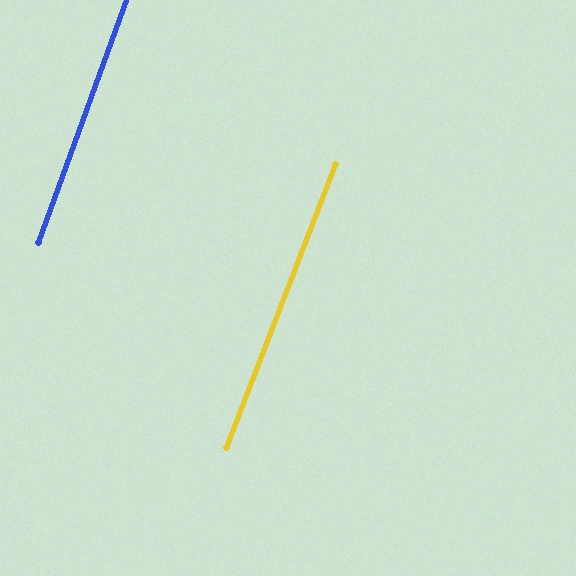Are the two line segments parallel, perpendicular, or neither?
Parallel — their directions differ by only 1.3°.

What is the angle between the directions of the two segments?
Approximately 1 degree.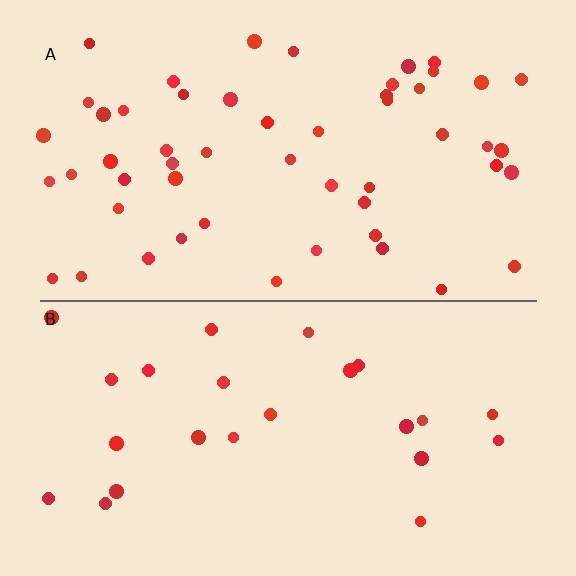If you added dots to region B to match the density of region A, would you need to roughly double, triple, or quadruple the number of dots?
Approximately double.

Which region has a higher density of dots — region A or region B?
A (the top).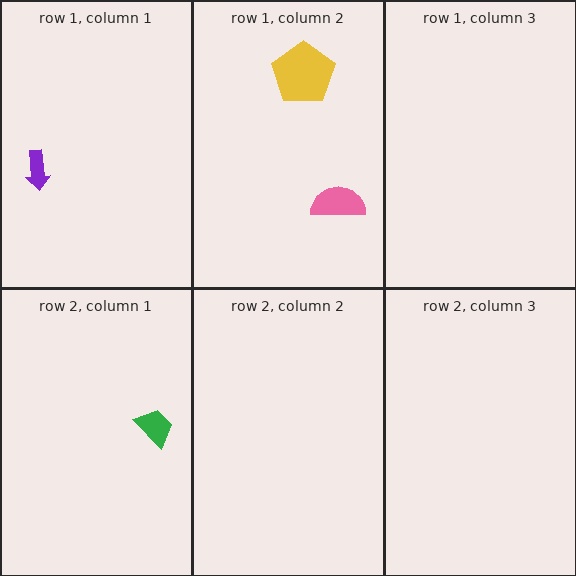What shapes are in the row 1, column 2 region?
The pink semicircle, the yellow pentagon.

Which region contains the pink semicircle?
The row 1, column 2 region.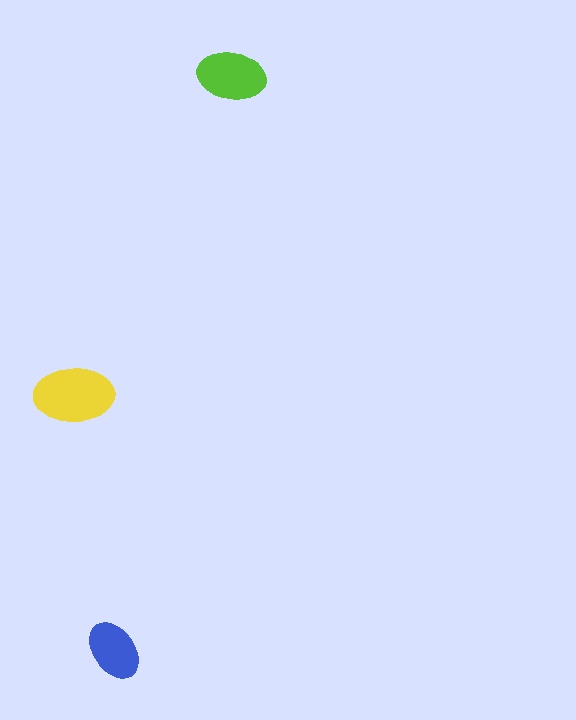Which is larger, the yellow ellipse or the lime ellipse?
The yellow one.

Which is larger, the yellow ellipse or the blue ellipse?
The yellow one.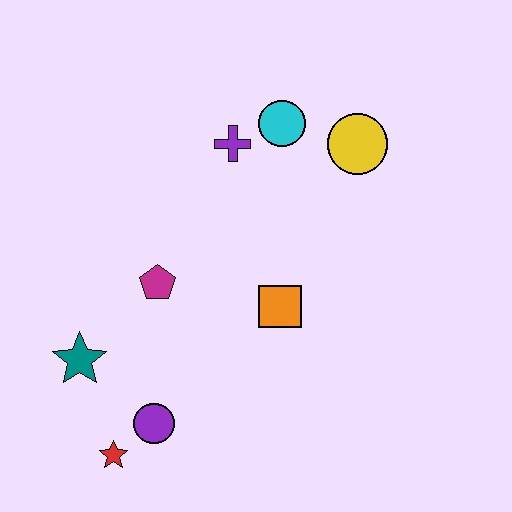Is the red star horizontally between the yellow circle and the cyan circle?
No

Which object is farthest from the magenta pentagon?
The yellow circle is farthest from the magenta pentagon.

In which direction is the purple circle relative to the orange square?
The purple circle is to the left of the orange square.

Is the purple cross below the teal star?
No